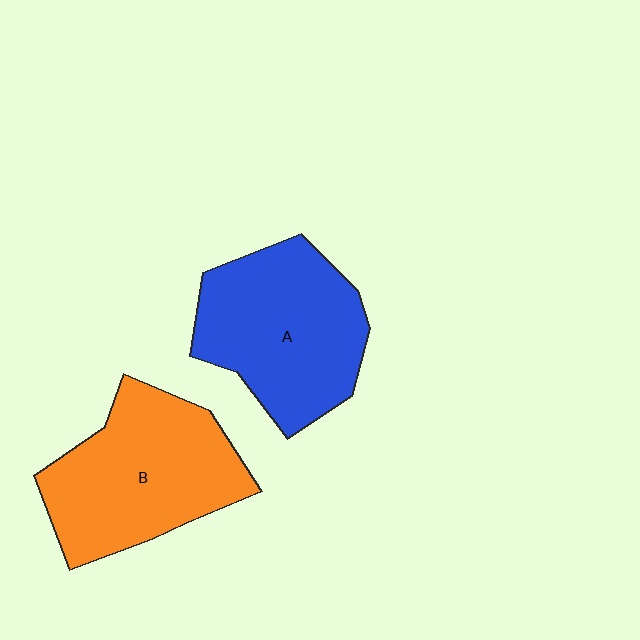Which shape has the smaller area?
Shape A (blue).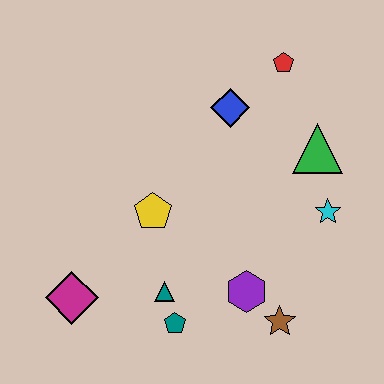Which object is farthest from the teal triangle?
The red pentagon is farthest from the teal triangle.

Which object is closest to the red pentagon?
The blue diamond is closest to the red pentagon.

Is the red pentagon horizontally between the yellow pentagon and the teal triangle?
No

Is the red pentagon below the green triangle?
No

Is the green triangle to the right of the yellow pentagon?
Yes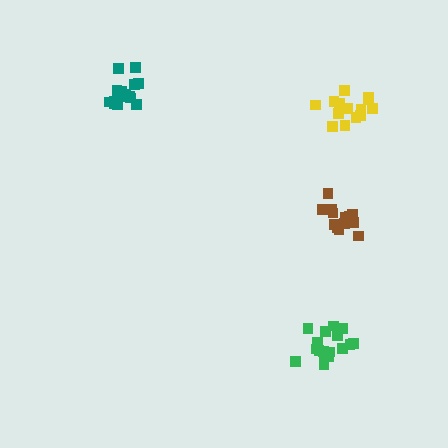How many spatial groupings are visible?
There are 4 spatial groupings.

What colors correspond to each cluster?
The clusters are colored: yellow, brown, teal, green.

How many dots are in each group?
Group 1: 14 dots, Group 2: 13 dots, Group 3: 15 dots, Group 4: 17 dots (59 total).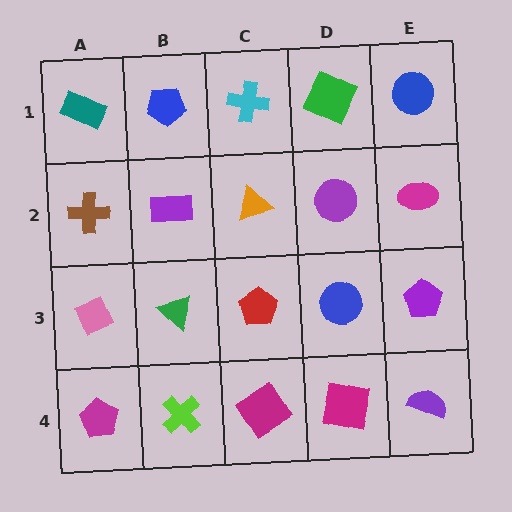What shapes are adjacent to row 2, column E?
A blue circle (row 1, column E), a purple pentagon (row 3, column E), a purple circle (row 2, column D).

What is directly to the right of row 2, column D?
A magenta ellipse.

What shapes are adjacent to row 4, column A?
A pink diamond (row 3, column A), a lime cross (row 4, column B).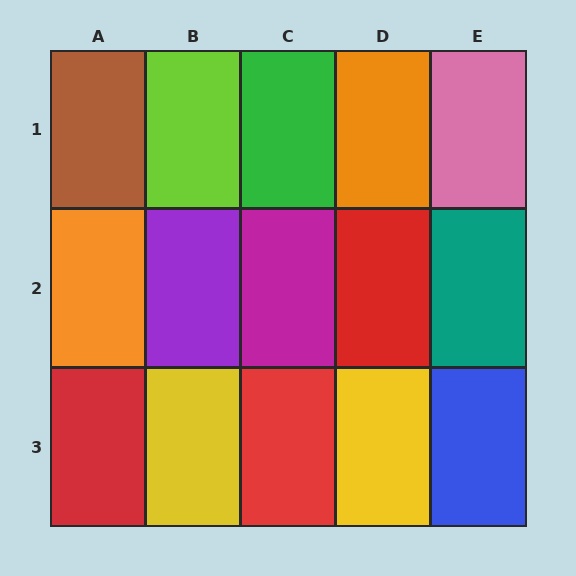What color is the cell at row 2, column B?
Purple.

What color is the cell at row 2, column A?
Orange.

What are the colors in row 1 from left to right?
Brown, lime, green, orange, pink.